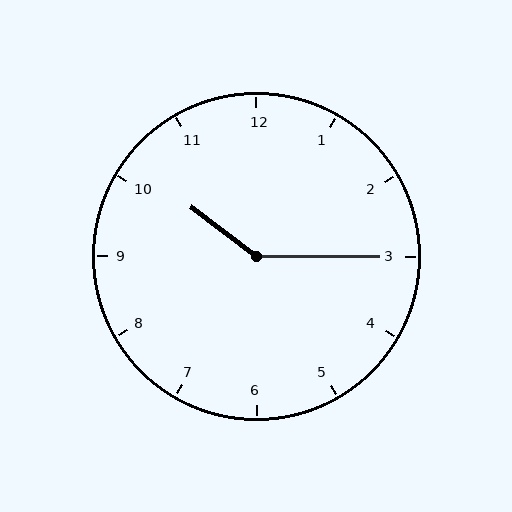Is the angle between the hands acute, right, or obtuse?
It is obtuse.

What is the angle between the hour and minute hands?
Approximately 142 degrees.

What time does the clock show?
10:15.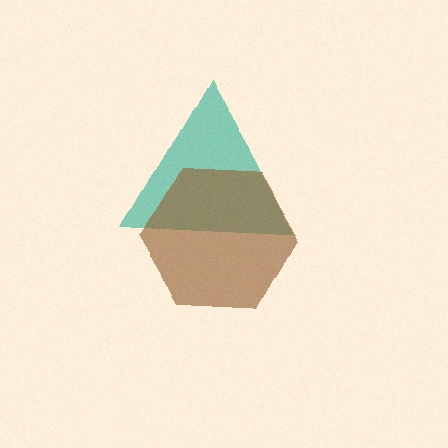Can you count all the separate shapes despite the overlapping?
Yes, there are 2 separate shapes.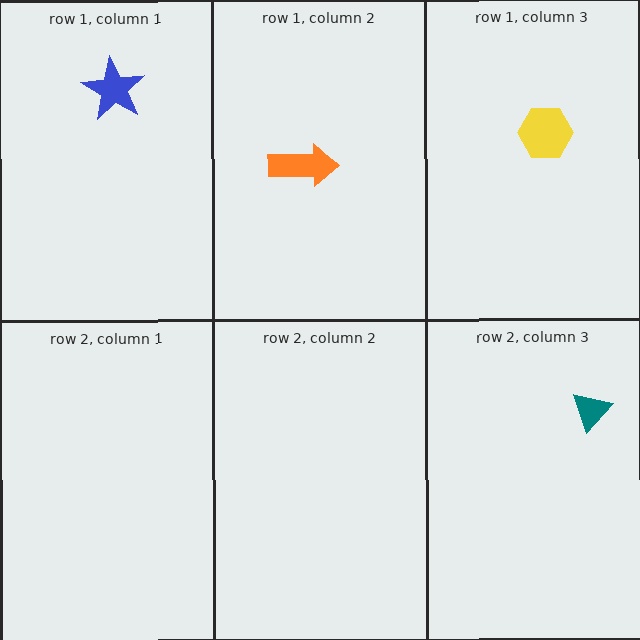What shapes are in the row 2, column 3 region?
The teal triangle.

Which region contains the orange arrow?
The row 1, column 2 region.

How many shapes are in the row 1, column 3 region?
1.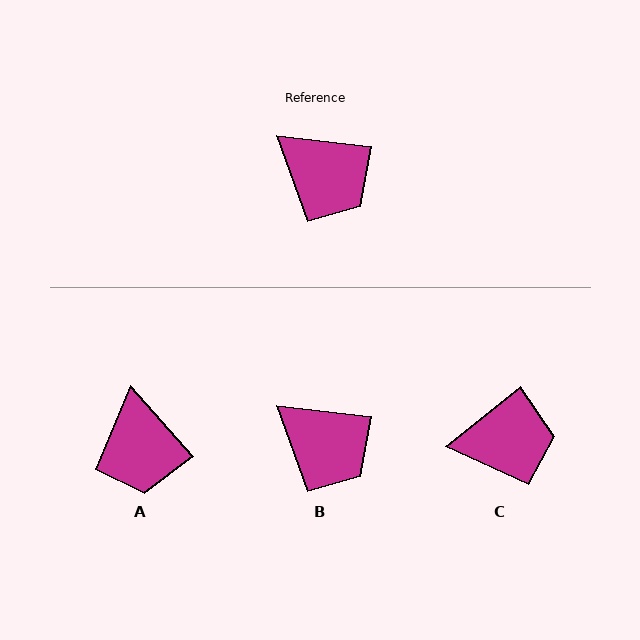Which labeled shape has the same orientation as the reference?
B.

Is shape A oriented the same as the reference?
No, it is off by about 42 degrees.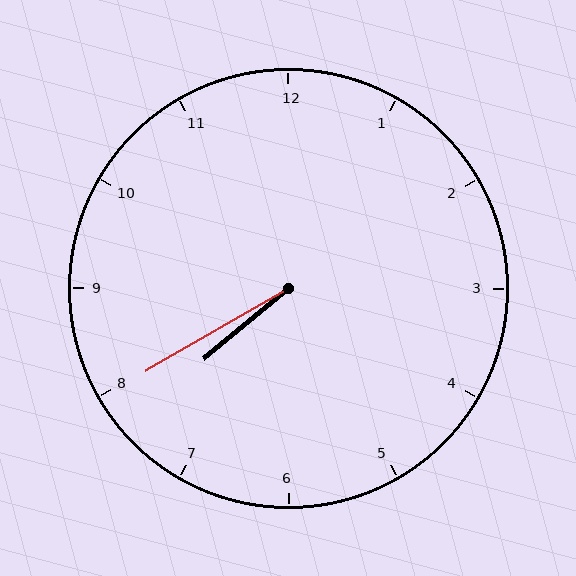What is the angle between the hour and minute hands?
Approximately 10 degrees.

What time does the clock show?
7:40.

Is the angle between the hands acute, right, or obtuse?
It is acute.